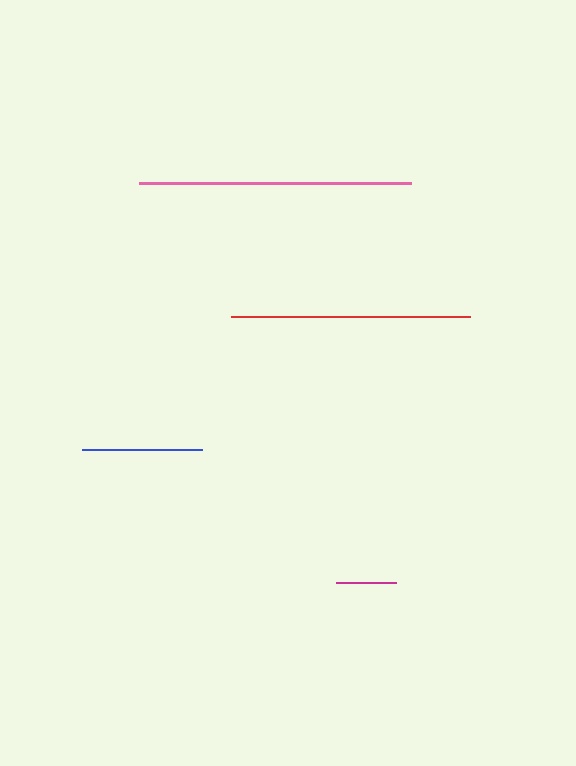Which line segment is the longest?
The pink line is the longest at approximately 272 pixels.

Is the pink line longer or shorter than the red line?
The pink line is longer than the red line.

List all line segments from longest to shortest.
From longest to shortest: pink, red, blue, magenta.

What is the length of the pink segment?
The pink segment is approximately 272 pixels long.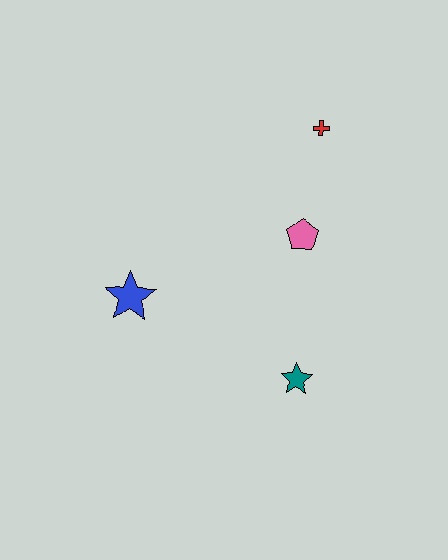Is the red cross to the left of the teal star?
No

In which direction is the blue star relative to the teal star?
The blue star is to the left of the teal star.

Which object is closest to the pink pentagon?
The red cross is closest to the pink pentagon.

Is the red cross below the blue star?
No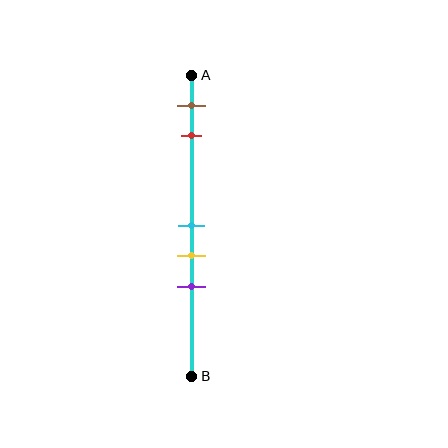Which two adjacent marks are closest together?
The cyan and yellow marks are the closest adjacent pair.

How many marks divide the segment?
There are 5 marks dividing the segment.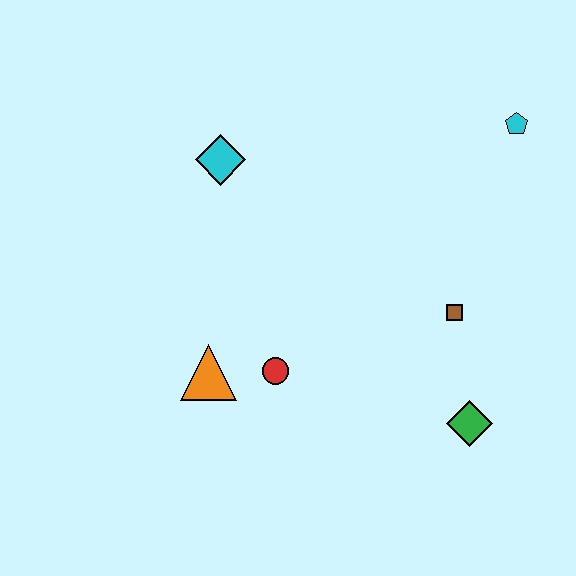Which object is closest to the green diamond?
The brown square is closest to the green diamond.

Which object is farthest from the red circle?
The cyan pentagon is farthest from the red circle.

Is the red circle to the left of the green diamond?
Yes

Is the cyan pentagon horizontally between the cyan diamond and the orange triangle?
No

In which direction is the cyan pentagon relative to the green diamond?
The cyan pentagon is above the green diamond.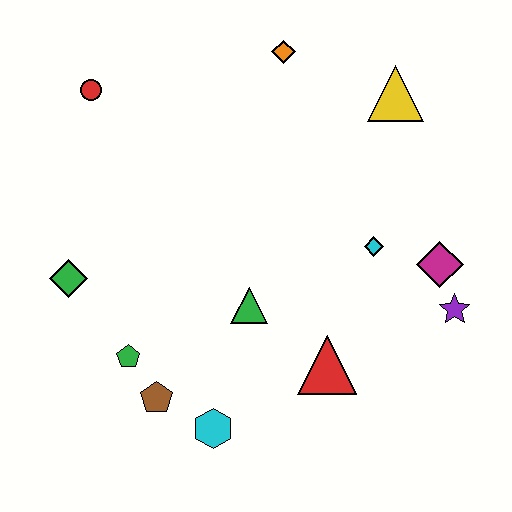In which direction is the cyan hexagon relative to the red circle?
The cyan hexagon is below the red circle.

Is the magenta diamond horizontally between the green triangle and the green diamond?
No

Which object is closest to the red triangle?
The green triangle is closest to the red triangle.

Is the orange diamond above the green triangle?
Yes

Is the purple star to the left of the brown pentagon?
No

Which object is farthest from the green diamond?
The purple star is farthest from the green diamond.